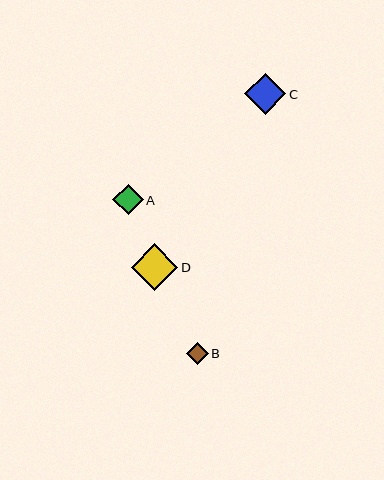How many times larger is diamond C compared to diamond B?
Diamond C is approximately 1.9 times the size of diamond B.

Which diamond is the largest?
Diamond D is the largest with a size of approximately 46 pixels.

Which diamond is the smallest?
Diamond B is the smallest with a size of approximately 22 pixels.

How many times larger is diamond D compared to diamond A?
Diamond D is approximately 1.5 times the size of diamond A.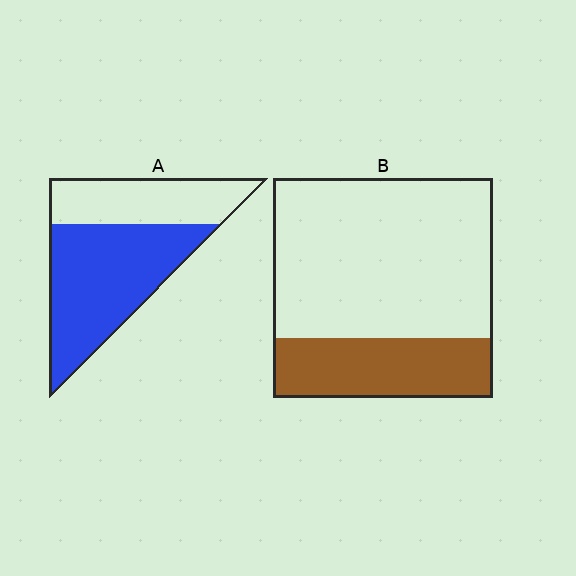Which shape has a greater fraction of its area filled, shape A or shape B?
Shape A.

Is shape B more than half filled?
No.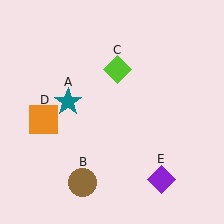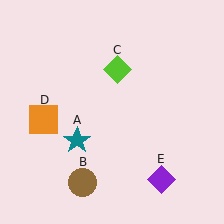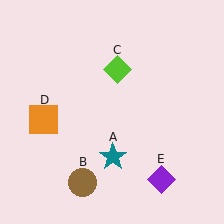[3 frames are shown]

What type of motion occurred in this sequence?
The teal star (object A) rotated counterclockwise around the center of the scene.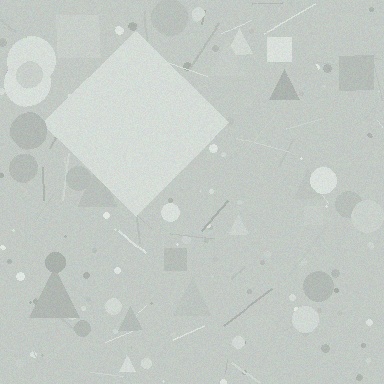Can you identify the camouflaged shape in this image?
The camouflaged shape is a diamond.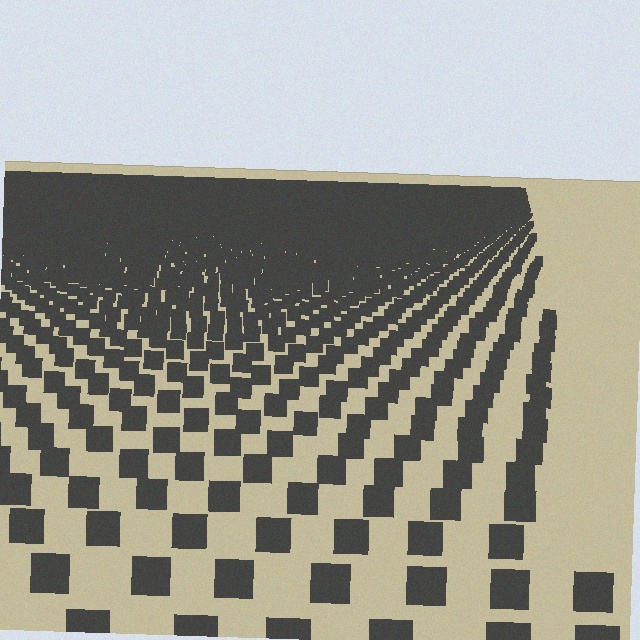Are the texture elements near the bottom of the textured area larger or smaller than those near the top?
Larger. Near the bottom, elements are closer to the viewer and appear at a bigger on-screen size.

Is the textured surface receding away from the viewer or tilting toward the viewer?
The surface is receding away from the viewer. Texture elements get smaller and denser toward the top.